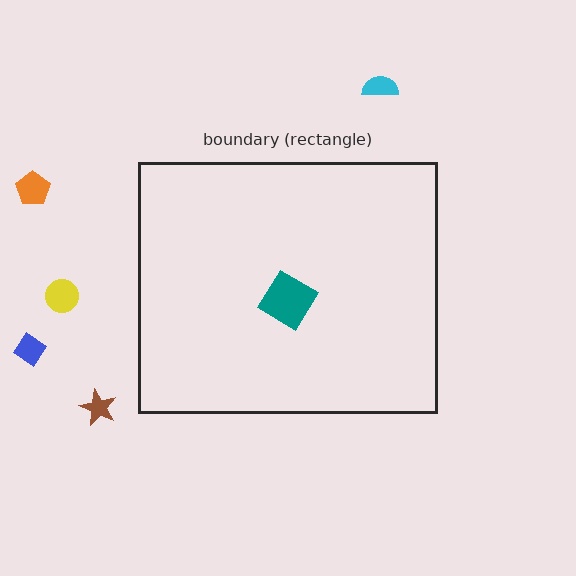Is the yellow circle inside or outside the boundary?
Outside.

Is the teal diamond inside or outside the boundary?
Inside.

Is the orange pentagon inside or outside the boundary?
Outside.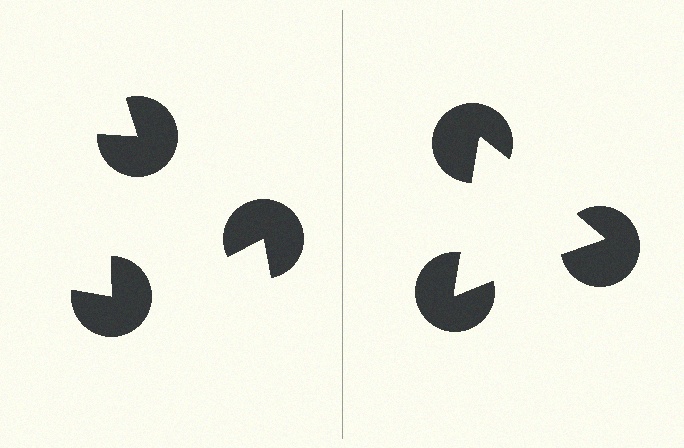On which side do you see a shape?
An illusory triangle appears on the right side. On the left side the wedge cuts are rotated, so no coherent shape forms.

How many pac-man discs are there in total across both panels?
6 — 3 on each side.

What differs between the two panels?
The pac-man discs are positioned identically on both sides; only the wedge orientations differ. On the right they align to a triangle; on the left they are misaligned.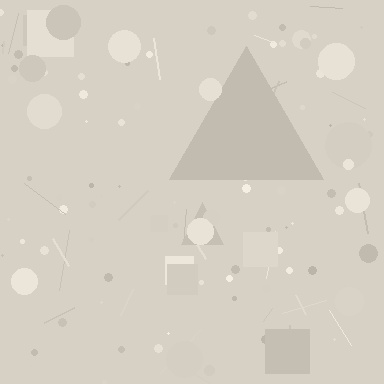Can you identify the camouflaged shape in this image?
The camouflaged shape is a triangle.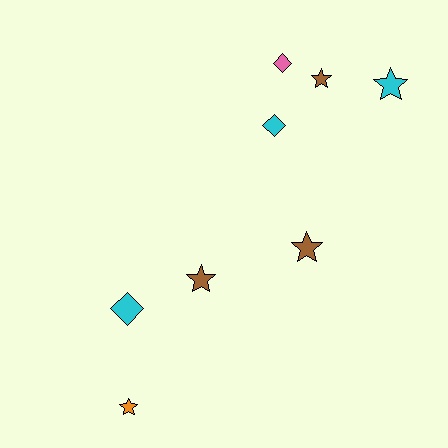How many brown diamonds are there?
There are no brown diamonds.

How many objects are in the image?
There are 8 objects.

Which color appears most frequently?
Brown, with 3 objects.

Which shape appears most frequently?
Star, with 5 objects.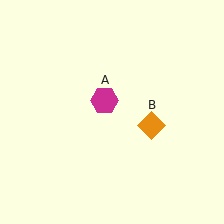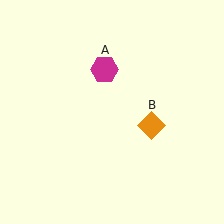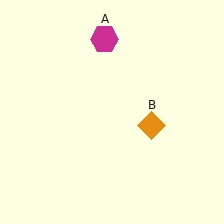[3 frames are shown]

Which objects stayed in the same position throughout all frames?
Orange diamond (object B) remained stationary.